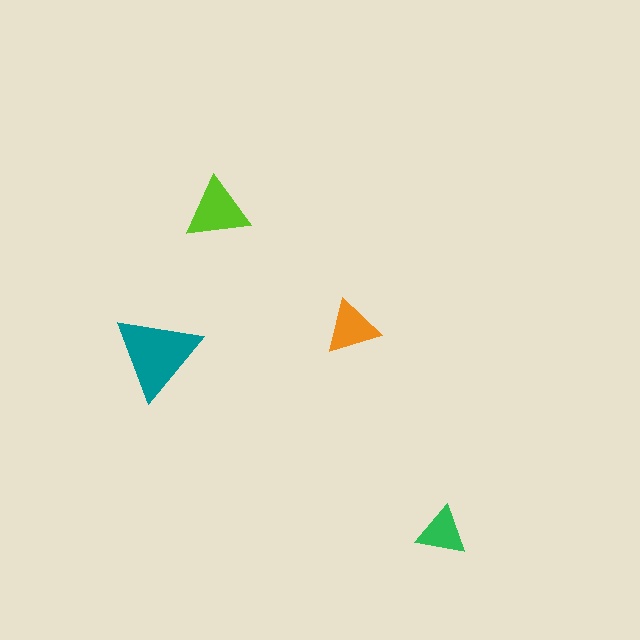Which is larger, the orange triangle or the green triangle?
The orange one.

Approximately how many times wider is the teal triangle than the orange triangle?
About 1.5 times wider.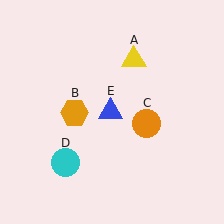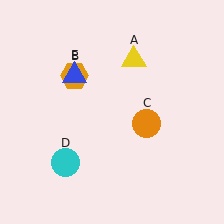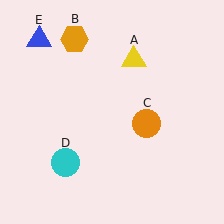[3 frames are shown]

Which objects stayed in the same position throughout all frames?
Yellow triangle (object A) and orange circle (object C) and cyan circle (object D) remained stationary.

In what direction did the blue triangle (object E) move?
The blue triangle (object E) moved up and to the left.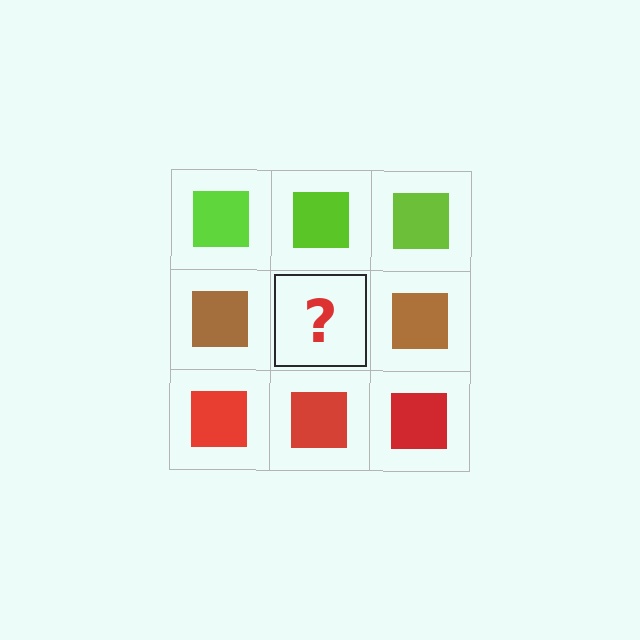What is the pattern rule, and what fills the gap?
The rule is that each row has a consistent color. The gap should be filled with a brown square.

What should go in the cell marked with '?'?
The missing cell should contain a brown square.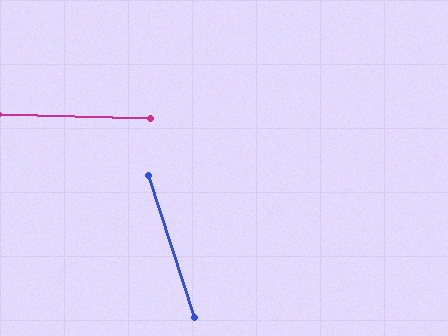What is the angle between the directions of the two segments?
Approximately 71 degrees.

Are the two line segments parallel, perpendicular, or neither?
Neither parallel nor perpendicular — they differ by about 71°.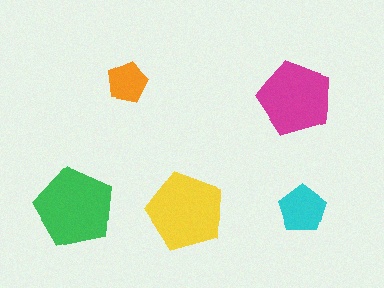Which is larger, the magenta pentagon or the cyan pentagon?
The magenta one.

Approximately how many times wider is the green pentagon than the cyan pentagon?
About 1.5 times wider.